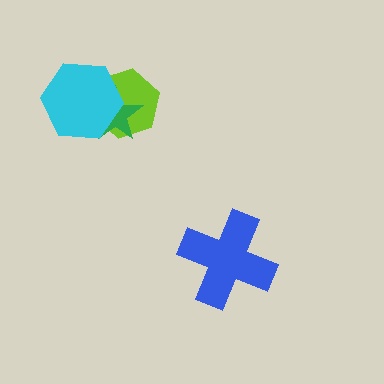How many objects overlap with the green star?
2 objects overlap with the green star.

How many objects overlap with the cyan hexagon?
2 objects overlap with the cyan hexagon.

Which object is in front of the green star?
The cyan hexagon is in front of the green star.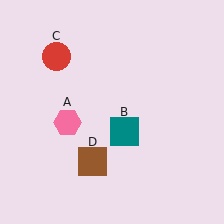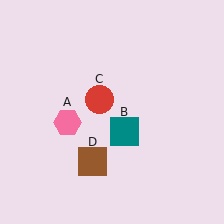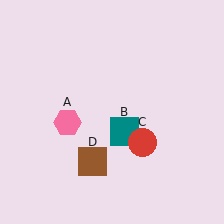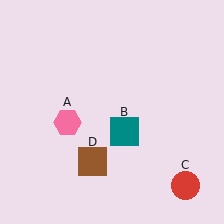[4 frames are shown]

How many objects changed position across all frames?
1 object changed position: red circle (object C).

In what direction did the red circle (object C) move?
The red circle (object C) moved down and to the right.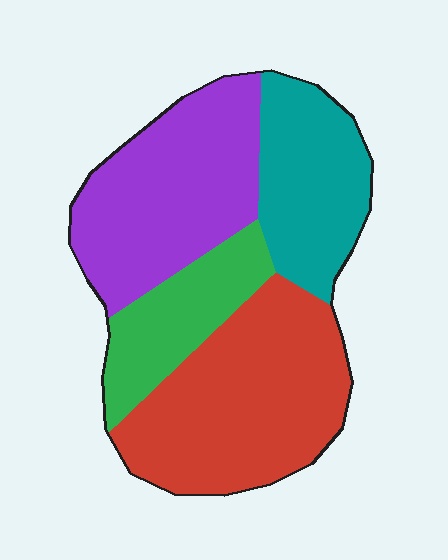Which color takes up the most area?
Red, at roughly 35%.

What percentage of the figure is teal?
Teal covers about 20% of the figure.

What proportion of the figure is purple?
Purple covers around 30% of the figure.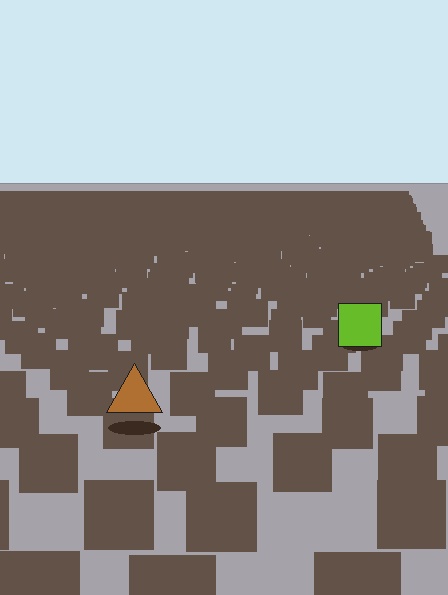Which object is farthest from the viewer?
The lime square is farthest from the viewer. It appears smaller and the ground texture around it is denser.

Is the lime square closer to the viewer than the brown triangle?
No. The brown triangle is closer — you can tell from the texture gradient: the ground texture is coarser near it.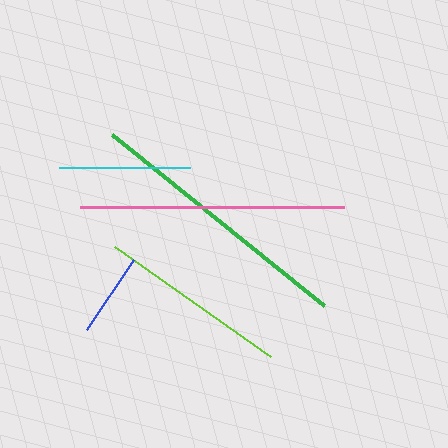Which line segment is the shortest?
The blue line is the shortest at approximately 84 pixels.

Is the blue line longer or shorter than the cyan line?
The cyan line is longer than the blue line.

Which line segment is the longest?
The green line is the longest at approximately 272 pixels.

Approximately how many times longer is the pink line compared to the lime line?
The pink line is approximately 1.4 times the length of the lime line.